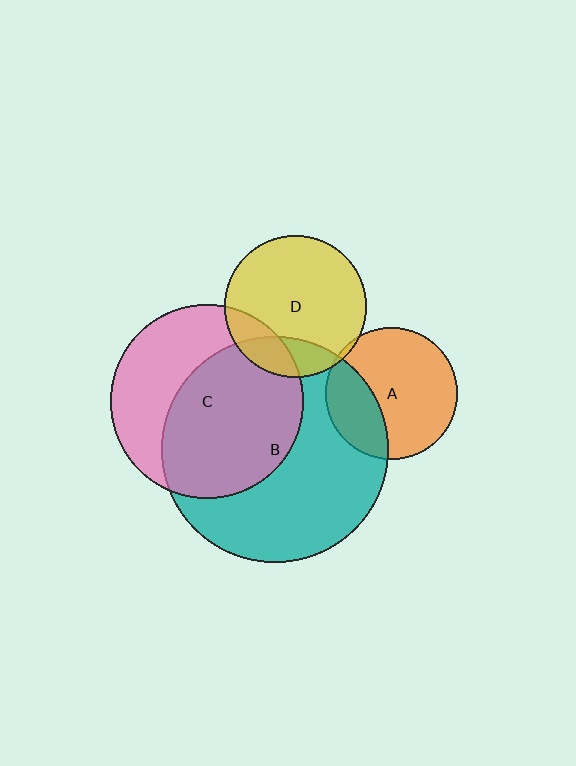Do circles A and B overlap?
Yes.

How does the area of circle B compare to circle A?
Approximately 3.0 times.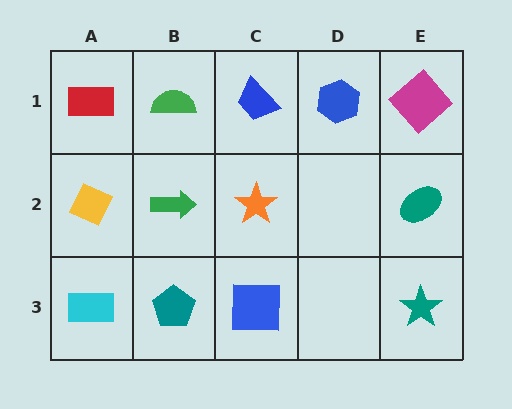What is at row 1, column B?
A green semicircle.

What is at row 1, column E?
A magenta diamond.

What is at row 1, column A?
A red rectangle.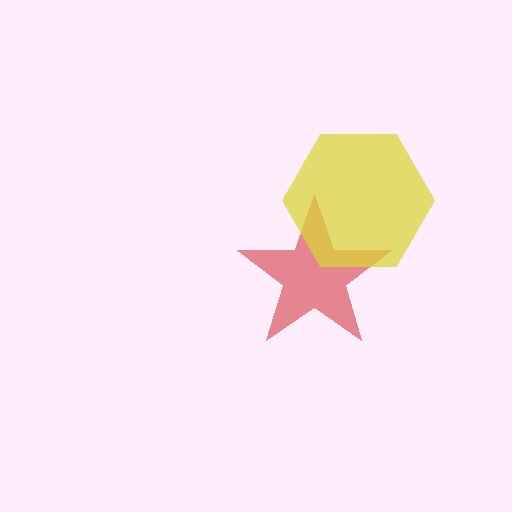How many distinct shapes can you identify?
There are 2 distinct shapes: a red star, a yellow hexagon.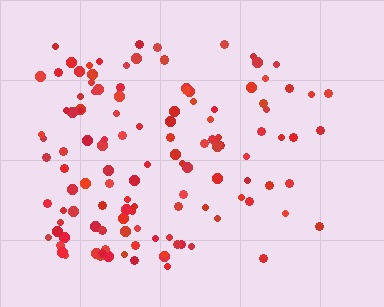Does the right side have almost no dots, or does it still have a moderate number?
Still a moderate number, just noticeably fewer than the left.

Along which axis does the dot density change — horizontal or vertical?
Horizontal.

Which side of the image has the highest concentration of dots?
The left.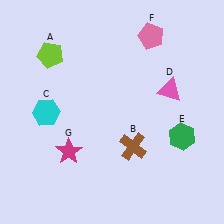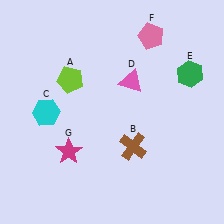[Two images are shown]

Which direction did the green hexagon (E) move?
The green hexagon (E) moved up.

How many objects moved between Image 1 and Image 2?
3 objects moved between the two images.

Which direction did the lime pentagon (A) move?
The lime pentagon (A) moved down.